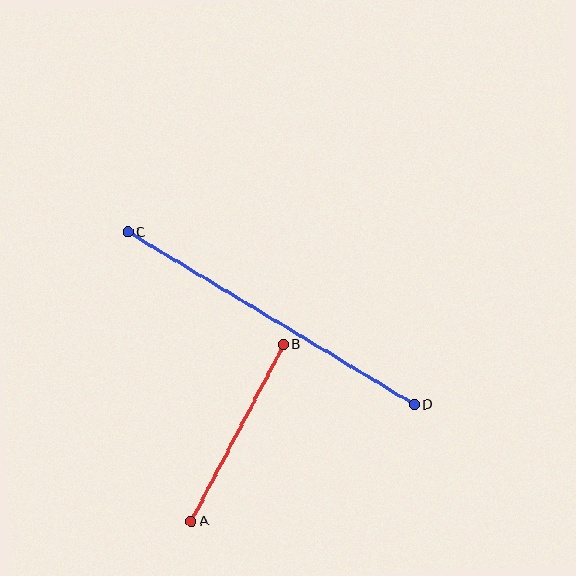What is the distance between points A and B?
The distance is approximately 200 pixels.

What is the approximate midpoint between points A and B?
The midpoint is at approximately (237, 433) pixels.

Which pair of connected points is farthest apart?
Points C and D are farthest apart.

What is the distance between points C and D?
The distance is approximately 334 pixels.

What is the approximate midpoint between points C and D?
The midpoint is at approximately (271, 319) pixels.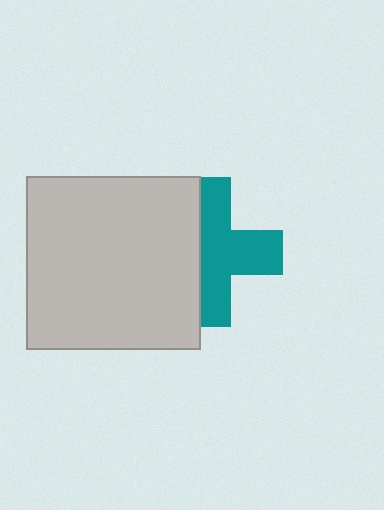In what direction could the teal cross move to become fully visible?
The teal cross could move right. That would shift it out from behind the light gray square entirely.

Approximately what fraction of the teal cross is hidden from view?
Roughly 41% of the teal cross is hidden behind the light gray square.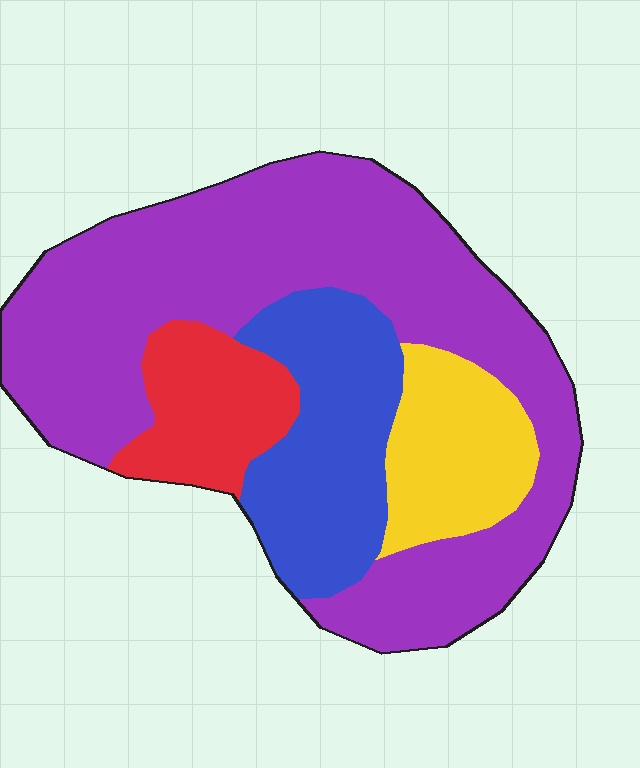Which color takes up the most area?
Purple, at roughly 55%.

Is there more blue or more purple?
Purple.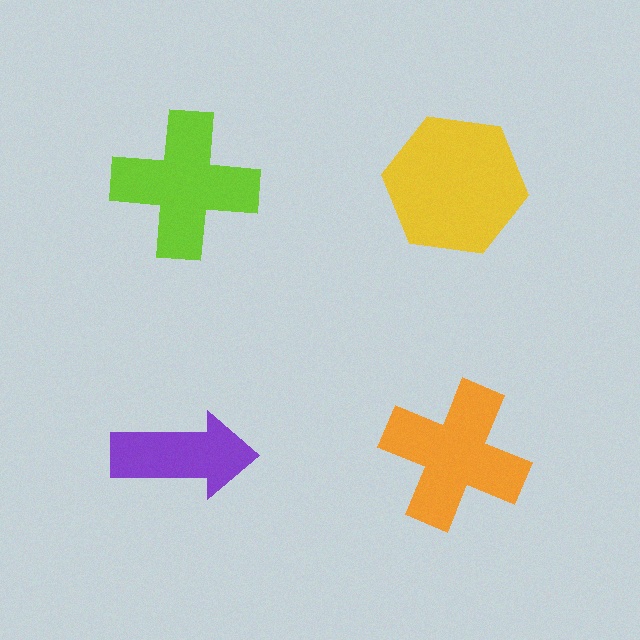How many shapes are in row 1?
2 shapes.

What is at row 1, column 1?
A lime cross.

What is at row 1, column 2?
A yellow hexagon.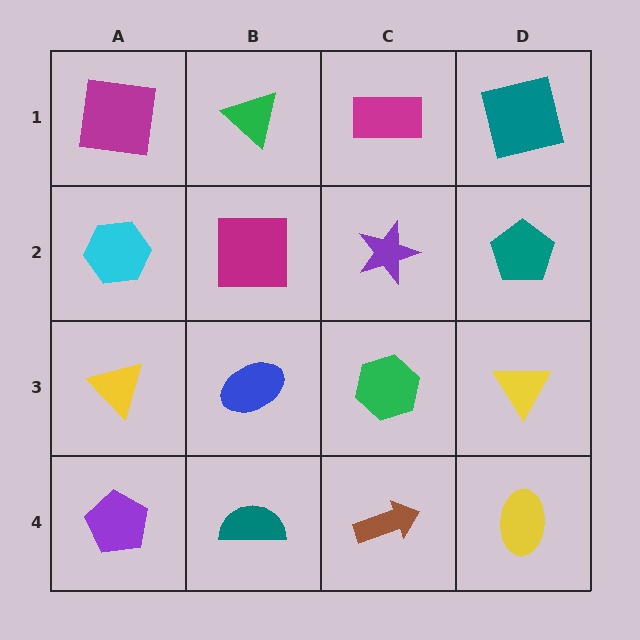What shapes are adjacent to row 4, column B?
A blue ellipse (row 3, column B), a purple pentagon (row 4, column A), a brown arrow (row 4, column C).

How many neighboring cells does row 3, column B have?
4.